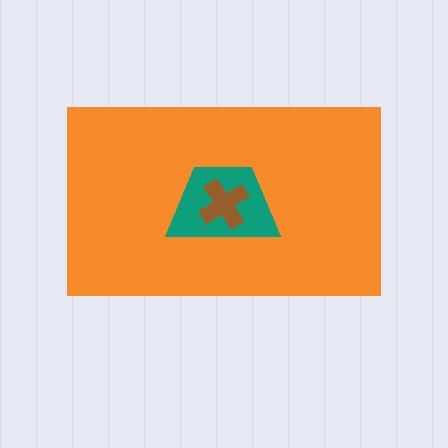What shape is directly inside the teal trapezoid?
The brown cross.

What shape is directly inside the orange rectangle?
The teal trapezoid.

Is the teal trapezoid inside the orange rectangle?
Yes.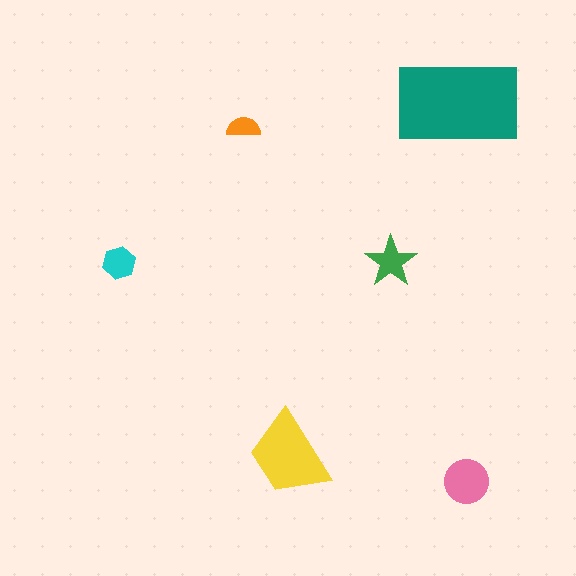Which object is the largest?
The teal rectangle.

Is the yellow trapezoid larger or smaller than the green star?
Larger.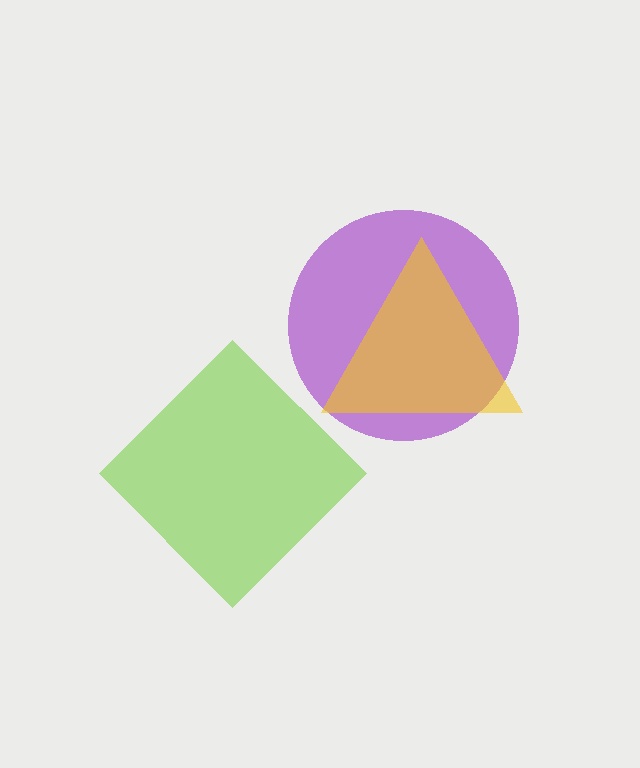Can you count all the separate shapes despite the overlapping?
Yes, there are 3 separate shapes.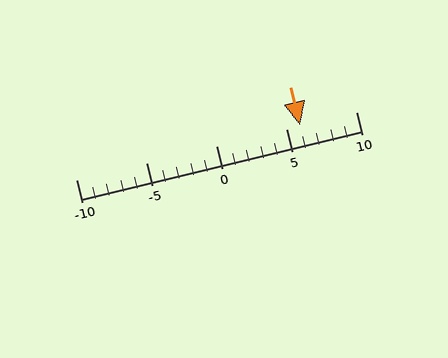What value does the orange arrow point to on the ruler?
The orange arrow points to approximately 6.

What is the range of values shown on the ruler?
The ruler shows values from -10 to 10.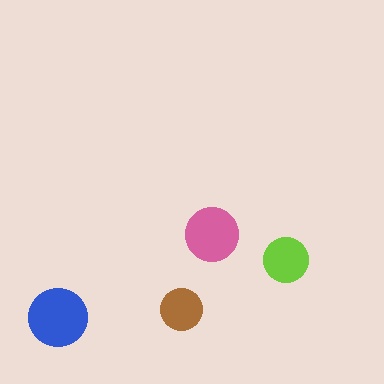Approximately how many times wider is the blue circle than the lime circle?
About 1.5 times wider.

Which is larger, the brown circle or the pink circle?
The pink one.